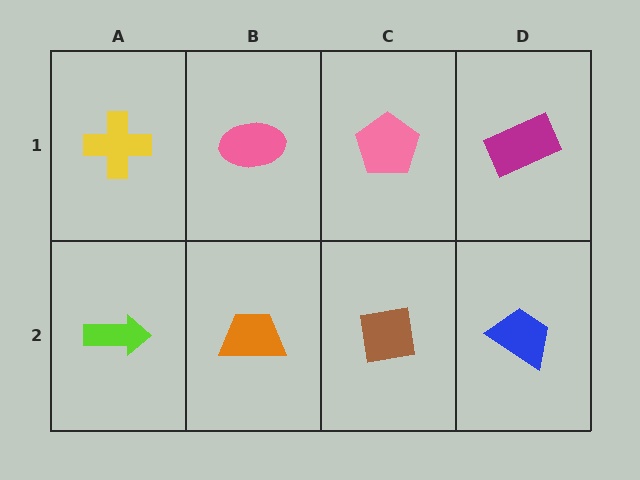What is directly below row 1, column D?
A blue trapezoid.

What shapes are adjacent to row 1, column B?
An orange trapezoid (row 2, column B), a yellow cross (row 1, column A), a pink pentagon (row 1, column C).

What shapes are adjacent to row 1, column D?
A blue trapezoid (row 2, column D), a pink pentagon (row 1, column C).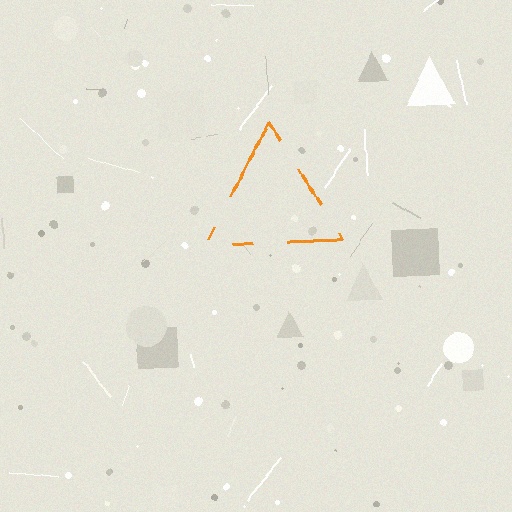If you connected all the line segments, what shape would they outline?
They would outline a triangle.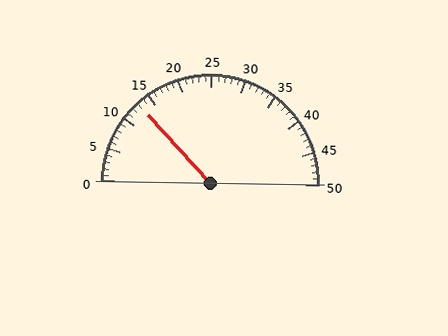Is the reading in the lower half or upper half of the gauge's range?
The reading is in the lower half of the range (0 to 50).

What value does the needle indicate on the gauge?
The needle indicates approximately 13.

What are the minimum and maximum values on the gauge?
The gauge ranges from 0 to 50.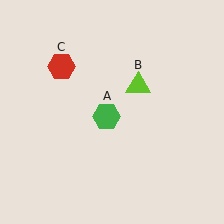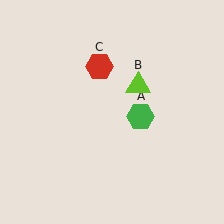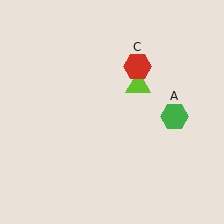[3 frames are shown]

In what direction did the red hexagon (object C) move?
The red hexagon (object C) moved right.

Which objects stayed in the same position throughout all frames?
Lime triangle (object B) remained stationary.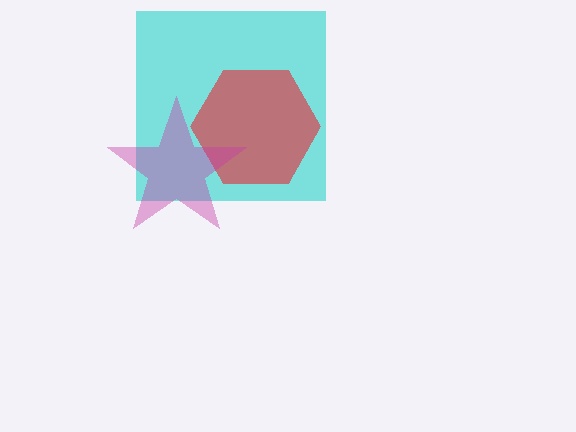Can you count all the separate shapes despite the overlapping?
Yes, there are 3 separate shapes.